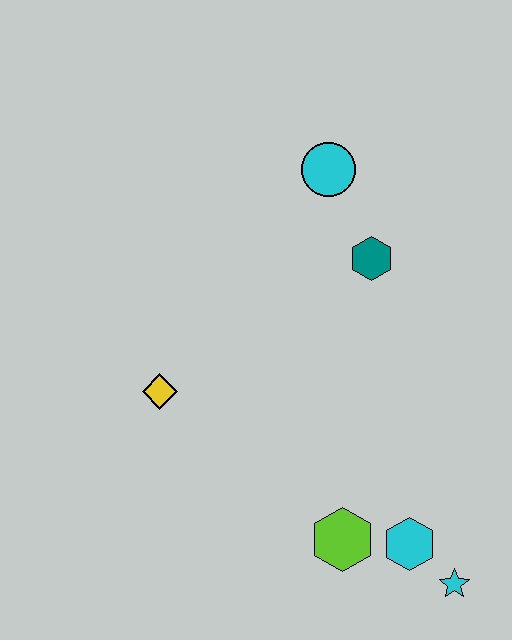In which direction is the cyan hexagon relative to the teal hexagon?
The cyan hexagon is below the teal hexagon.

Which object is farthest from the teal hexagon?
The cyan star is farthest from the teal hexagon.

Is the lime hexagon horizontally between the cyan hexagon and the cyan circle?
Yes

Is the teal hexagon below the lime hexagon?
No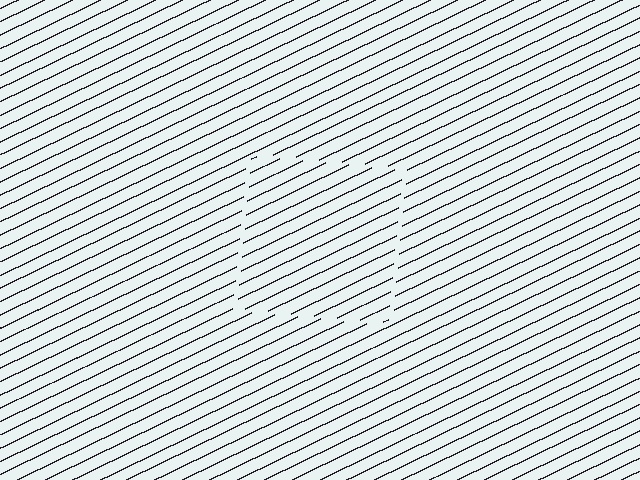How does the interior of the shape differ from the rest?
The interior of the shape contains the same grating, shifted by half a period — the contour is defined by the phase discontinuity where line-ends from the inner and outer gratings abut.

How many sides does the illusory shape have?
4 sides — the line-ends trace a square.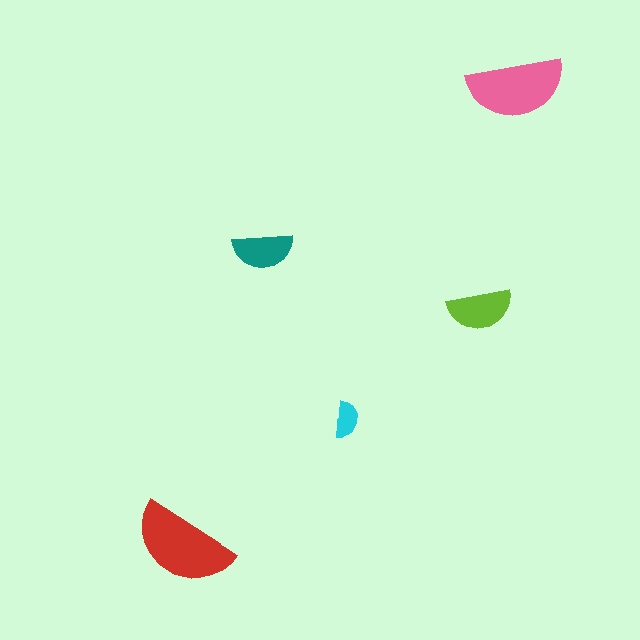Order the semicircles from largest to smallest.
the red one, the pink one, the lime one, the teal one, the cyan one.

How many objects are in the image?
There are 5 objects in the image.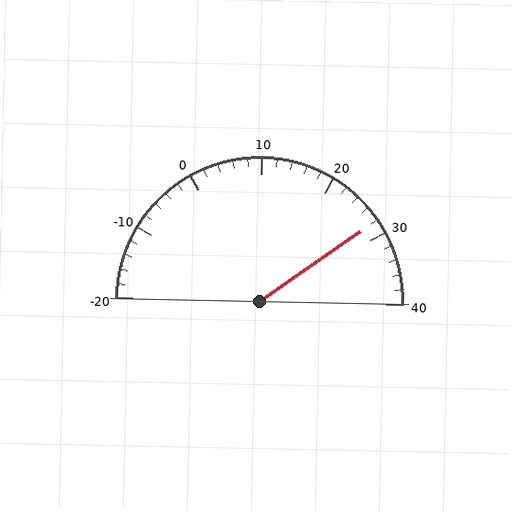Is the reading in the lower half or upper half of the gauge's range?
The reading is in the upper half of the range (-20 to 40).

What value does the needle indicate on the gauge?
The needle indicates approximately 28.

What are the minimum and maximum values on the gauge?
The gauge ranges from -20 to 40.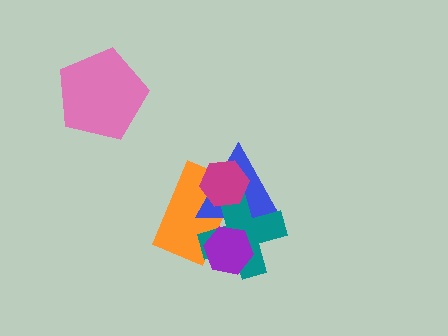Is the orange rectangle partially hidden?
Yes, it is partially covered by another shape.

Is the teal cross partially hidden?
Yes, it is partially covered by another shape.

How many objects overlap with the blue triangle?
4 objects overlap with the blue triangle.